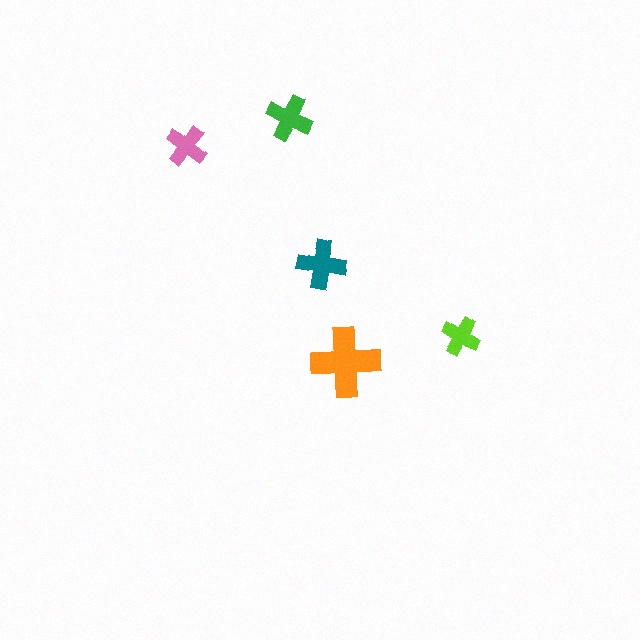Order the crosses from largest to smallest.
the orange one, the teal one, the green one, the pink one, the lime one.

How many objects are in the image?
There are 5 objects in the image.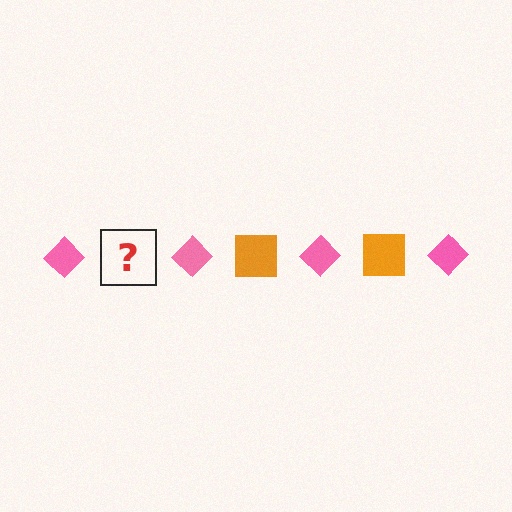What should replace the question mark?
The question mark should be replaced with an orange square.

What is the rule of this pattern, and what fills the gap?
The rule is that the pattern alternates between pink diamond and orange square. The gap should be filled with an orange square.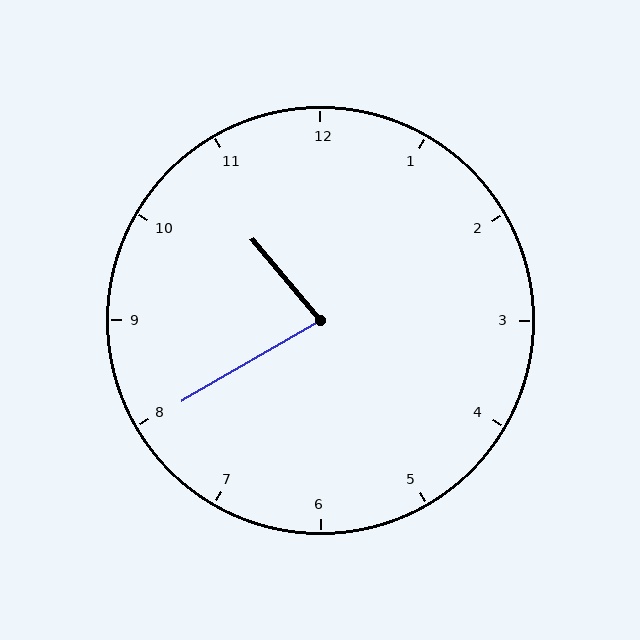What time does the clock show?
10:40.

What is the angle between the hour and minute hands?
Approximately 80 degrees.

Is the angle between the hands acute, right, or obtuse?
It is acute.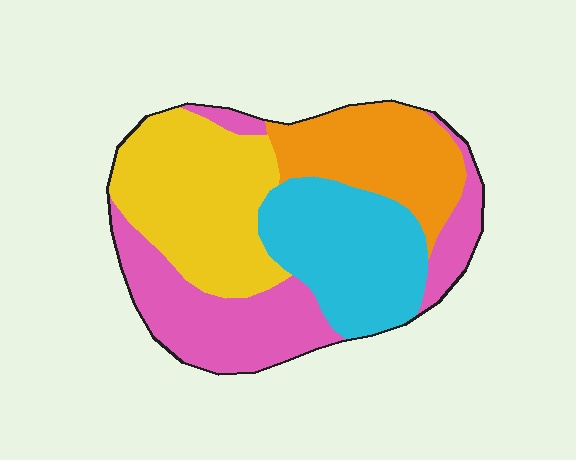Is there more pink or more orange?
Pink.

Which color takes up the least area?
Orange, at roughly 20%.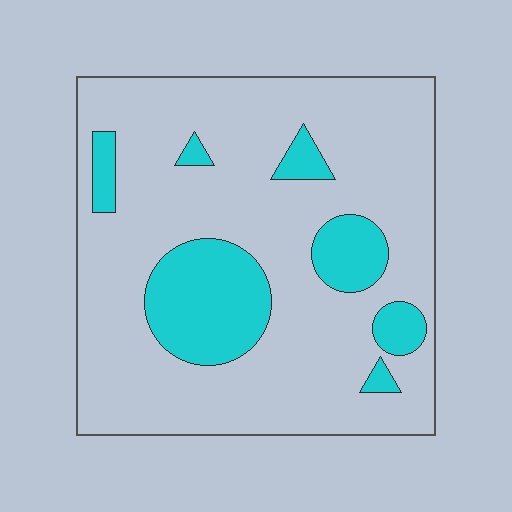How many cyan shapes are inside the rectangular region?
7.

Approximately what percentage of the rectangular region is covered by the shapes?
Approximately 20%.